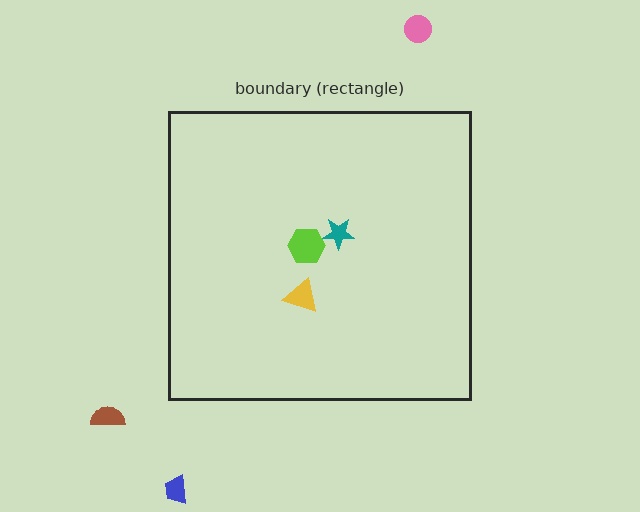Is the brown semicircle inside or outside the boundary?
Outside.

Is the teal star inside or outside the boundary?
Inside.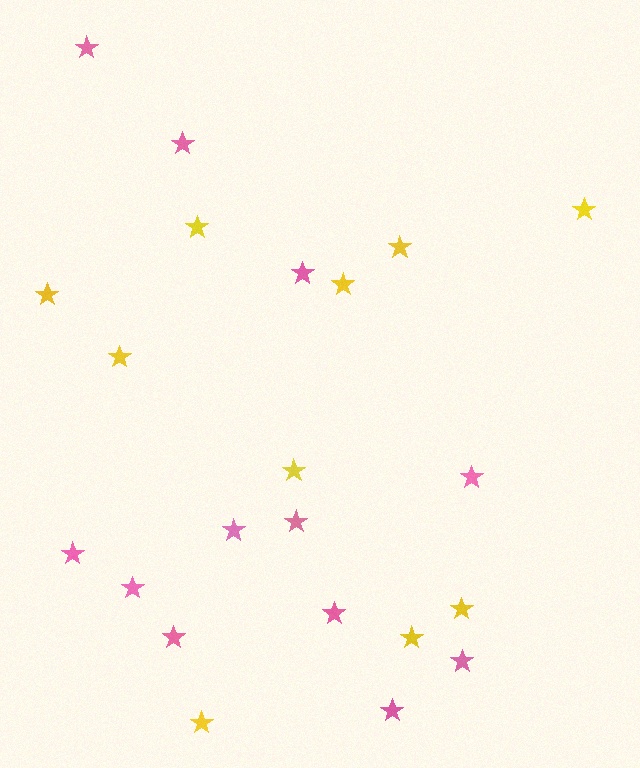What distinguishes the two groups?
There are 2 groups: one group of yellow stars (10) and one group of pink stars (12).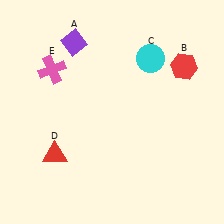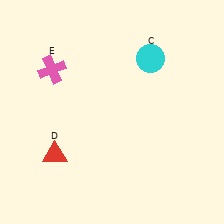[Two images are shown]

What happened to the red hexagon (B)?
The red hexagon (B) was removed in Image 2. It was in the top-right area of Image 1.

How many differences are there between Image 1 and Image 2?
There are 2 differences between the two images.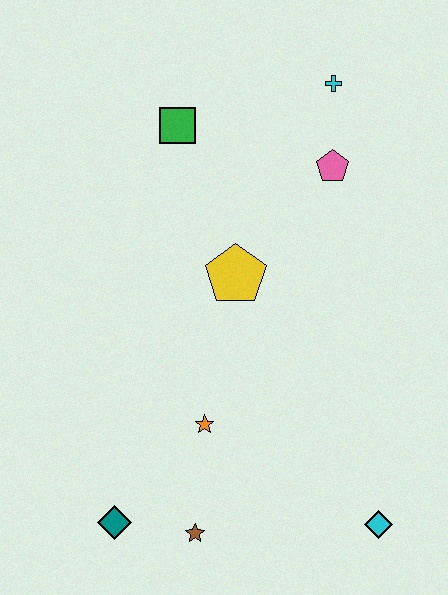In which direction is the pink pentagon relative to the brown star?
The pink pentagon is above the brown star.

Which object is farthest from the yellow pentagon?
The cyan diamond is farthest from the yellow pentagon.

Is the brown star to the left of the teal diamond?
No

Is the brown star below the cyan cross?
Yes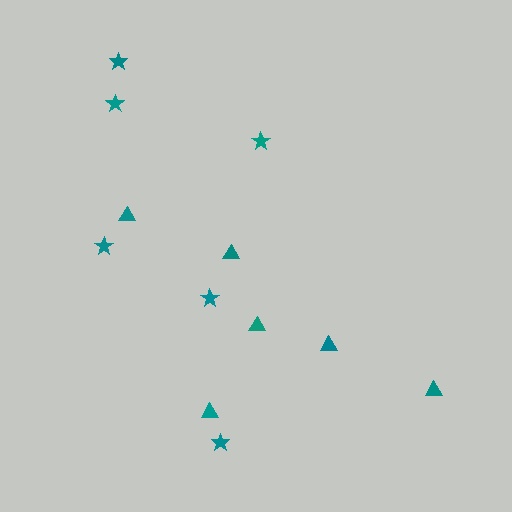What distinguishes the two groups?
There are 2 groups: one group of stars (6) and one group of triangles (6).